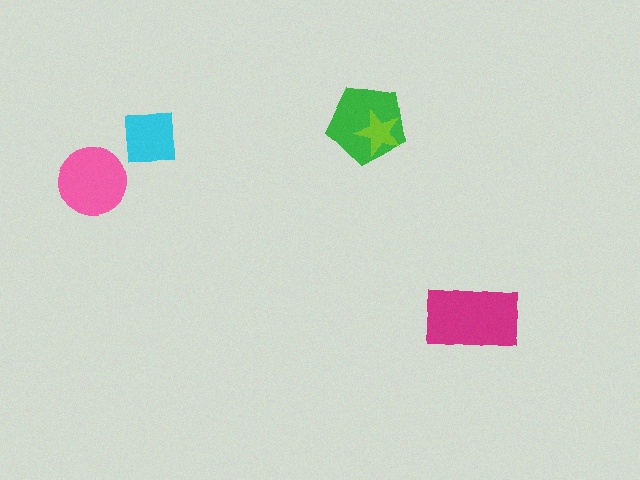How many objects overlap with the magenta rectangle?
0 objects overlap with the magenta rectangle.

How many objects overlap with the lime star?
1 object overlaps with the lime star.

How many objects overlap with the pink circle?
0 objects overlap with the pink circle.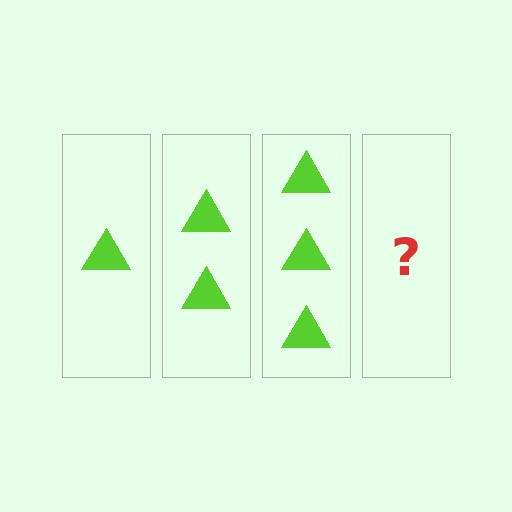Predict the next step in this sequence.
The next step is 4 triangles.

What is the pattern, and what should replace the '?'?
The pattern is that each step adds one more triangle. The '?' should be 4 triangles.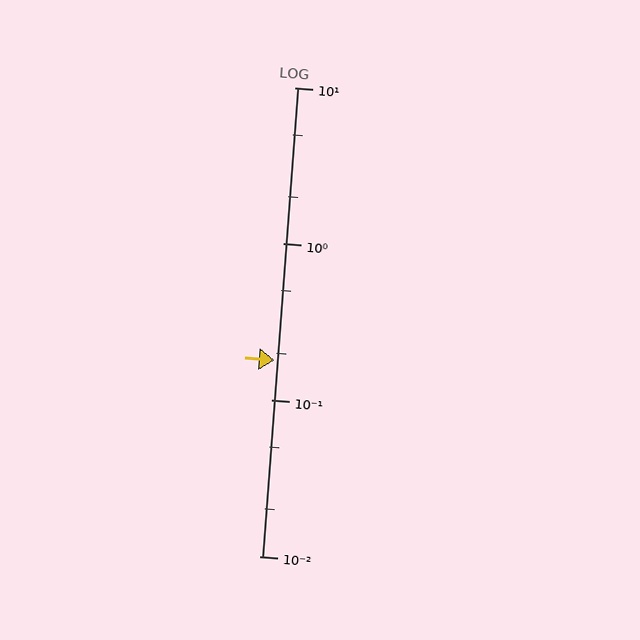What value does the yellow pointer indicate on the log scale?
The pointer indicates approximately 0.18.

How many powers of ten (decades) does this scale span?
The scale spans 3 decades, from 0.01 to 10.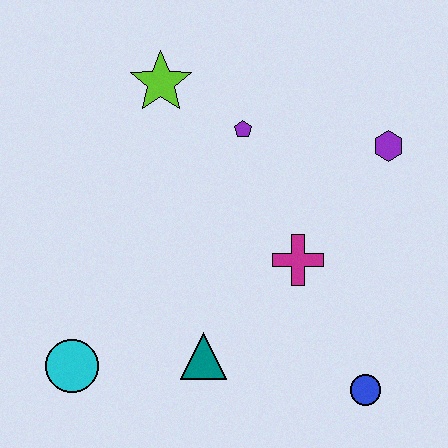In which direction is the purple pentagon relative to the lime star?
The purple pentagon is to the right of the lime star.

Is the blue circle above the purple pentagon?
No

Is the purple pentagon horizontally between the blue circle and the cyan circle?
Yes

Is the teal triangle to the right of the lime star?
Yes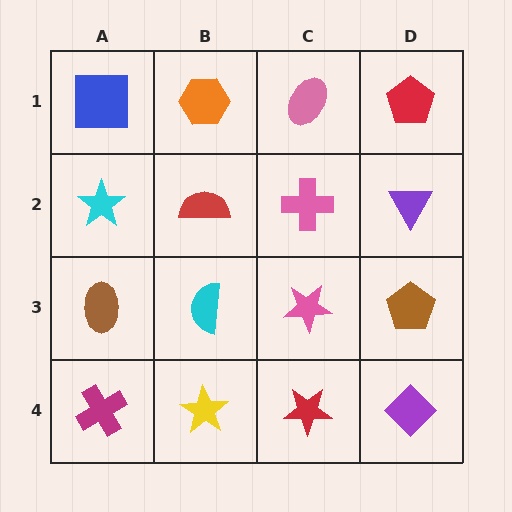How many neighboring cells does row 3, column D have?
3.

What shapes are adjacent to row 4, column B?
A cyan semicircle (row 3, column B), a magenta cross (row 4, column A), a red star (row 4, column C).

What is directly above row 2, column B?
An orange hexagon.